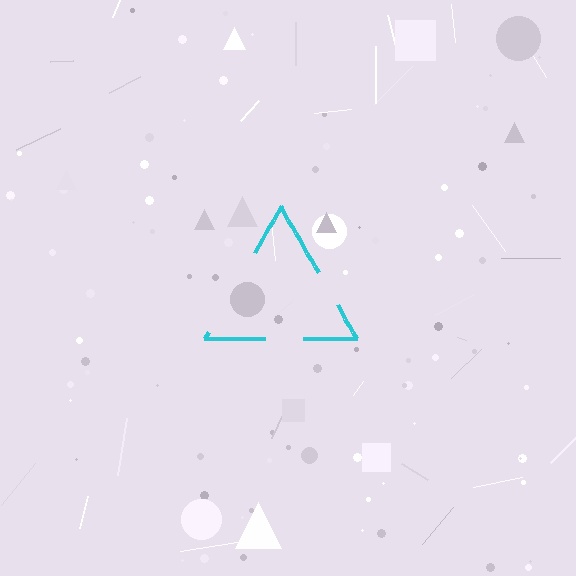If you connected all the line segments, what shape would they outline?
They would outline a triangle.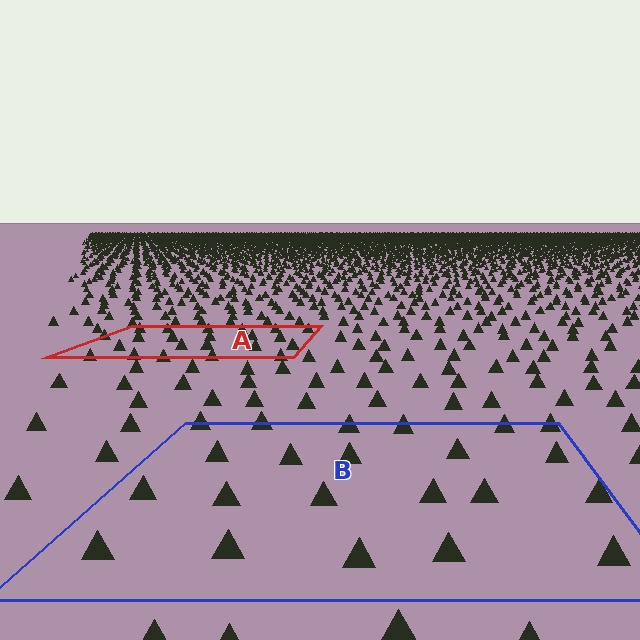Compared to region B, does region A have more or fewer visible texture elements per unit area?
Region A has more texture elements per unit area — they are packed more densely because it is farther away.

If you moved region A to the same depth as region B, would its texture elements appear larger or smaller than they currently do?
They would appear larger. At a closer depth, the same texture elements are projected at a bigger on-screen size.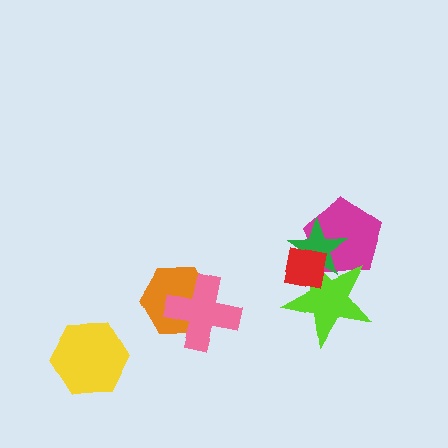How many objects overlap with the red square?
3 objects overlap with the red square.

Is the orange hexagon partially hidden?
Yes, it is partially covered by another shape.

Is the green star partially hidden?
Yes, it is partially covered by another shape.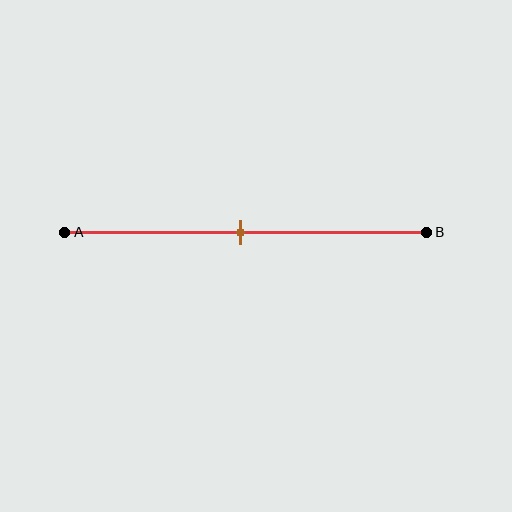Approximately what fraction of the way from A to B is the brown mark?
The brown mark is approximately 50% of the way from A to B.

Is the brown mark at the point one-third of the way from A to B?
No, the mark is at about 50% from A, not at the 33% one-third point.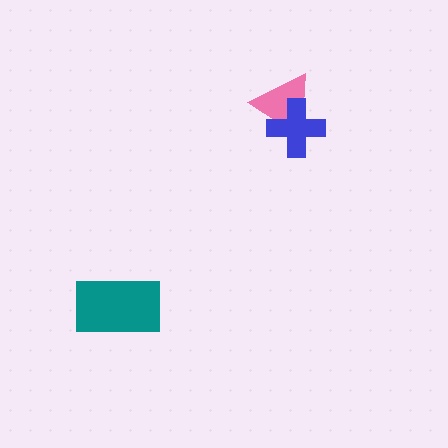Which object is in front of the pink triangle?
The blue cross is in front of the pink triangle.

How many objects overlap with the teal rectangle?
0 objects overlap with the teal rectangle.